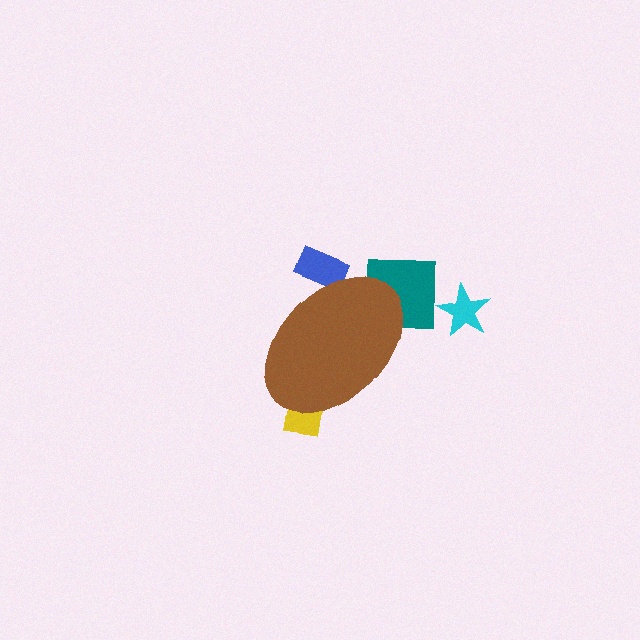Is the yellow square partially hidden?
Yes, the yellow square is partially hidden behind the brown ellipse.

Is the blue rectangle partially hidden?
Yes, the blue rectangle is partially hidden behind the brown ellipse.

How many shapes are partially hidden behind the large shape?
3 shapes are partially hidden.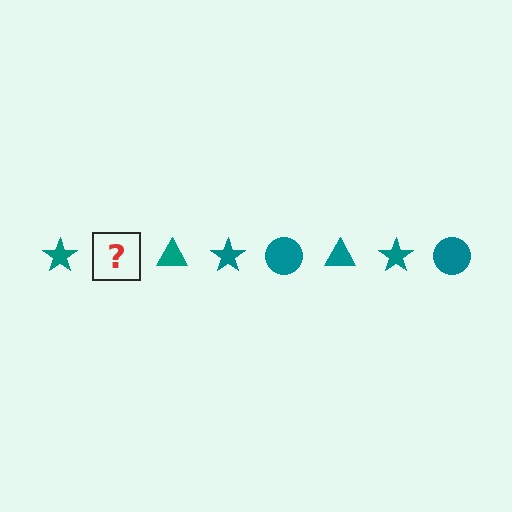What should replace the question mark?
The question mark should be replaced with a teal circle.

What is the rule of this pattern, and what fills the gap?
The rule is that the pattern cycles through star, circle, triangle shapes in teal. The gap should be filled with a teal circle.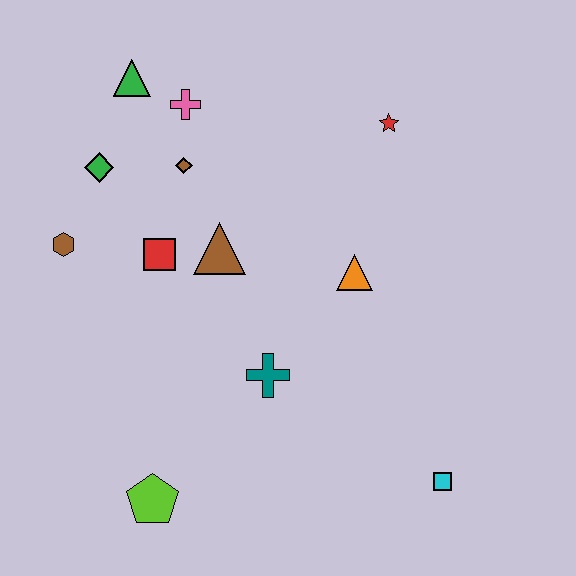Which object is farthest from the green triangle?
The cyan square is farthest from the green triangle.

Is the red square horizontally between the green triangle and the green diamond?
No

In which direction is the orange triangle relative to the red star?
The orange triangle is below the red star.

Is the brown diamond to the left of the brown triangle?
Yes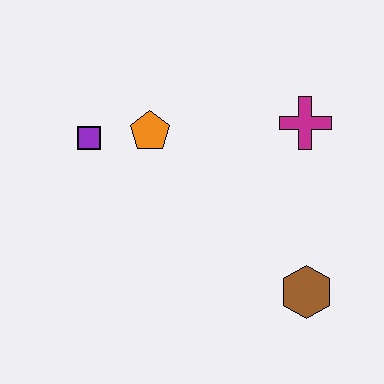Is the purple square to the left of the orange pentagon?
Yes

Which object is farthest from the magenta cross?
The purple square is farthest from the magenta cross.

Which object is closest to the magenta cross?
The orange pentagon is closest to the magenta cross.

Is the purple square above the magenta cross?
No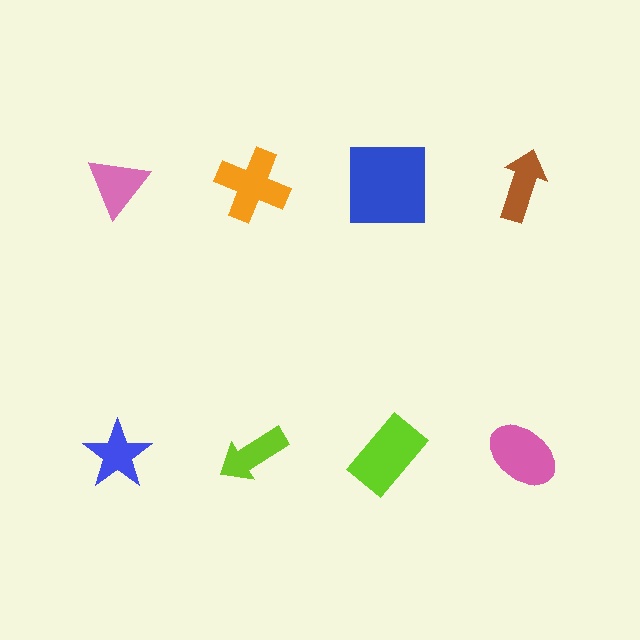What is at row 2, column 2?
A lime arrow.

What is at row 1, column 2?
An orange cross.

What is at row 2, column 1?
A blue star.